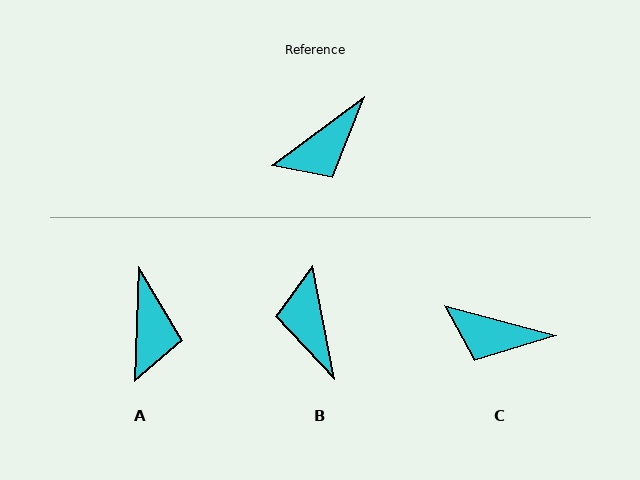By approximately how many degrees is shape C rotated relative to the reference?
Approximately 51 degrees clockwise.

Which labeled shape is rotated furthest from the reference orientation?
B, about 116 degrees away.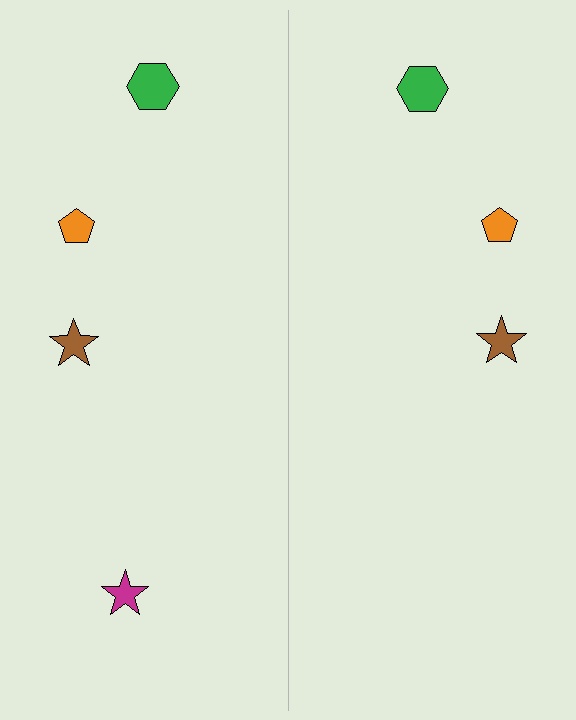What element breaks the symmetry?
A magenta star is missing from the right side.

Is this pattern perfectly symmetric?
No, the pattern is not perfectly symmetric. A magenta star is missing from the right side.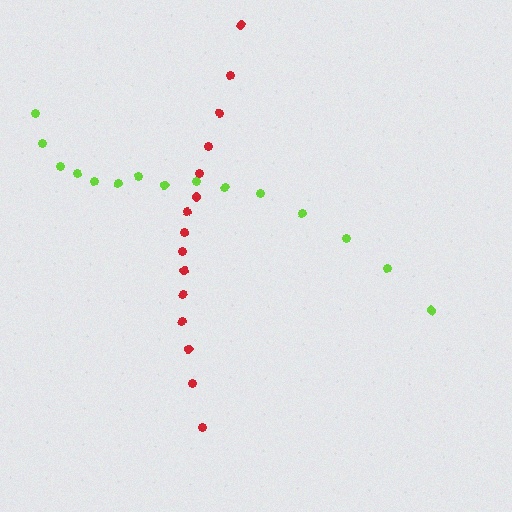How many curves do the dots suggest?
There are 2 distinct paths.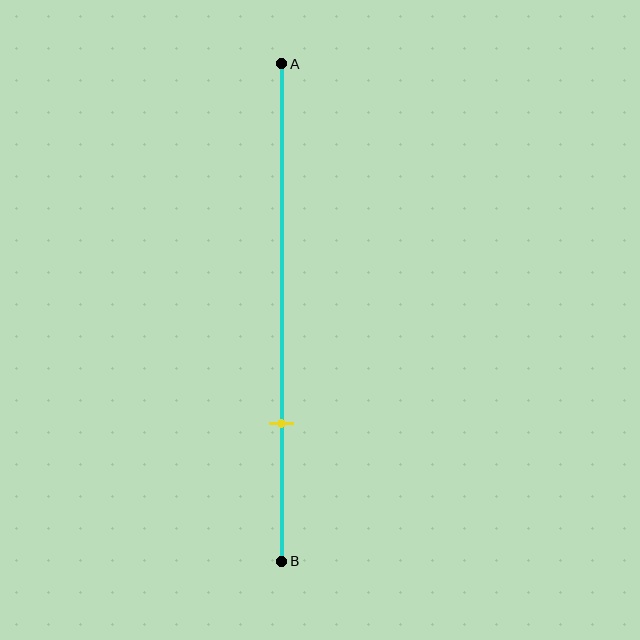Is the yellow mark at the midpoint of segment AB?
No, the mark is at about 70% from A, not at the 50% midpoint.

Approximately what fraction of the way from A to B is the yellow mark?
The yellow mark is approximately 70% of the way from A to B.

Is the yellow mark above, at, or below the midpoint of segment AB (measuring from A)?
The yellow mark is below the midpoint of segment AB.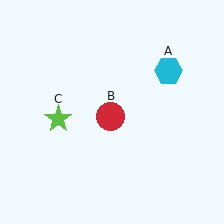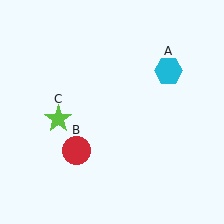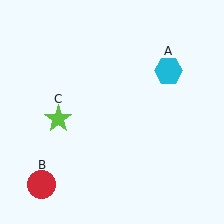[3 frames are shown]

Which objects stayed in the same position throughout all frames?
Cyan hexagon (object A) and lime star (object C) remained stationary.